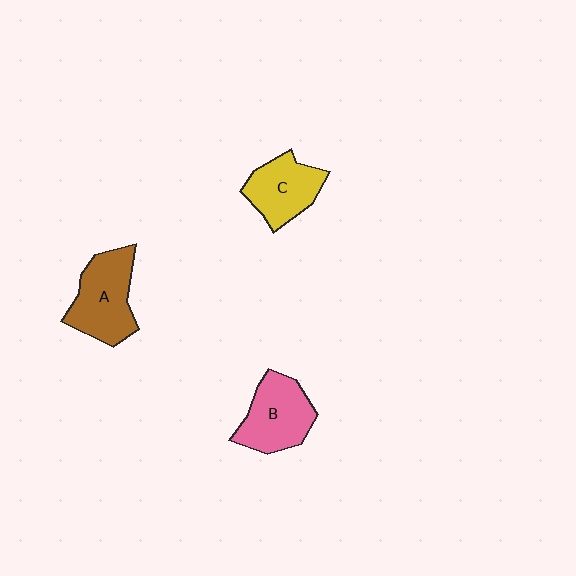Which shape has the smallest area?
Shape C (yellow).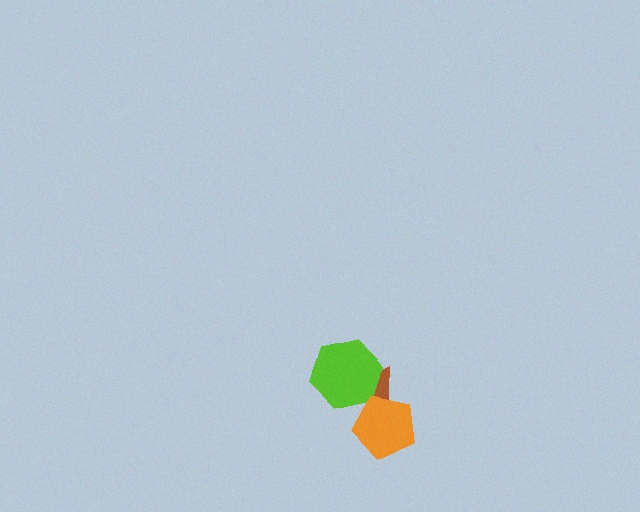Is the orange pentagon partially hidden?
No, no other shape covers it.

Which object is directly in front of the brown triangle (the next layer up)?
The lime hexagon is directly in front of the brown triangle.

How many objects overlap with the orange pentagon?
1 object overlaps with the orange pentagon.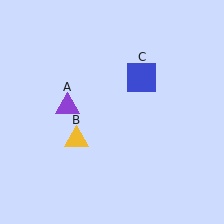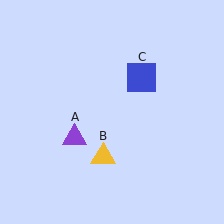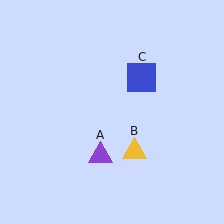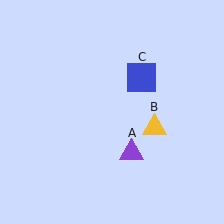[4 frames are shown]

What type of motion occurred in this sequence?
The purple triangle (object A), yellow triangle (object B) rotated counterclockwise around the center of the scene.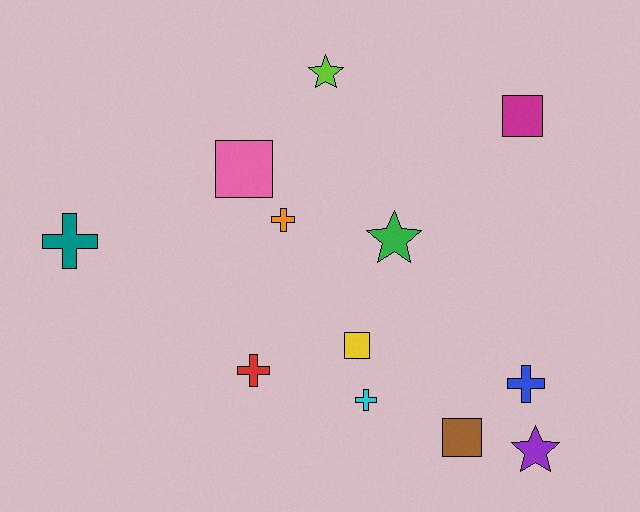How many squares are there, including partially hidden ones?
There are 4 squares.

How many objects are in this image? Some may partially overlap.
There are 12 objects.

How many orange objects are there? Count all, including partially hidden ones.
There is 1 orange object.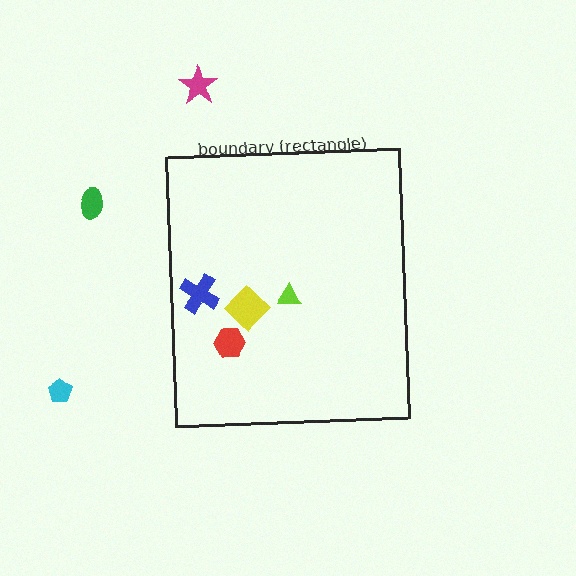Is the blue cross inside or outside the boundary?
Inside.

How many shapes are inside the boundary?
4 inside, 3 outside.